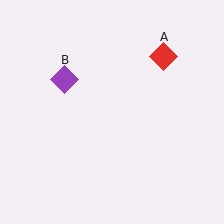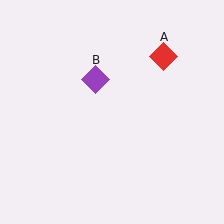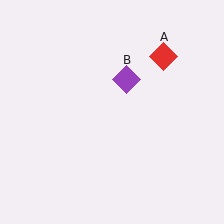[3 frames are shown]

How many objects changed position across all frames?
1 object changed position: purple diamond (object B).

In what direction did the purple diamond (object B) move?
The purple diamond (object B) moved right.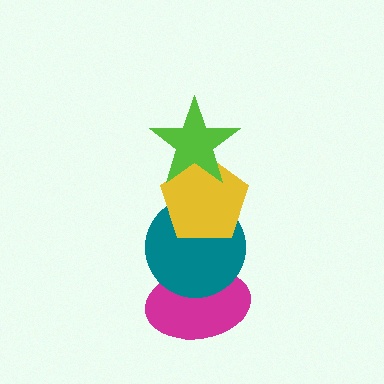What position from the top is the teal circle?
The teal circle is 3rd from the top.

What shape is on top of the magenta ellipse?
The teal circle is on top of the magenta ellipse.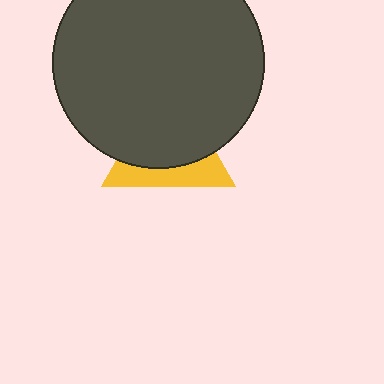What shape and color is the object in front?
The object in front is a dark gray circle.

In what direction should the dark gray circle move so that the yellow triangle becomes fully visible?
The dark gray circle should move up. That is the shortest direction to clear the overlap and leave the yellow triangle fully visible.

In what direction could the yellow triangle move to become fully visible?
The yellow triangle could move down. That would shift it out from behind the dark gray circle entirely.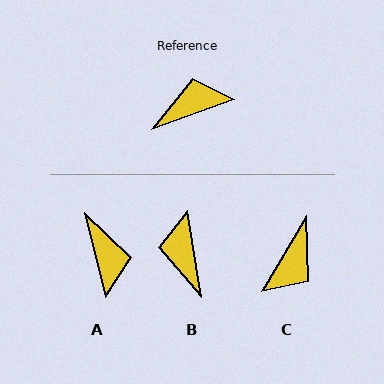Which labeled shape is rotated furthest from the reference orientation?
C, about 140 degrees away.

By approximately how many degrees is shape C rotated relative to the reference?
Approximately 140 degrees clockwise.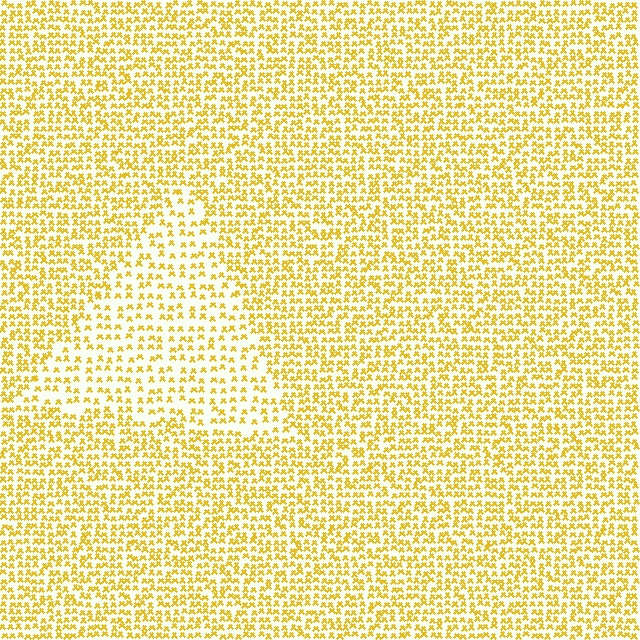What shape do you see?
I see a triangle.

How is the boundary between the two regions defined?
The boundary is defined by a change in element density (approximately 1.8x ratio). All elements are the same color, size, and shape.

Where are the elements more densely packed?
The elements are more densely packed outside the triangle boundary.